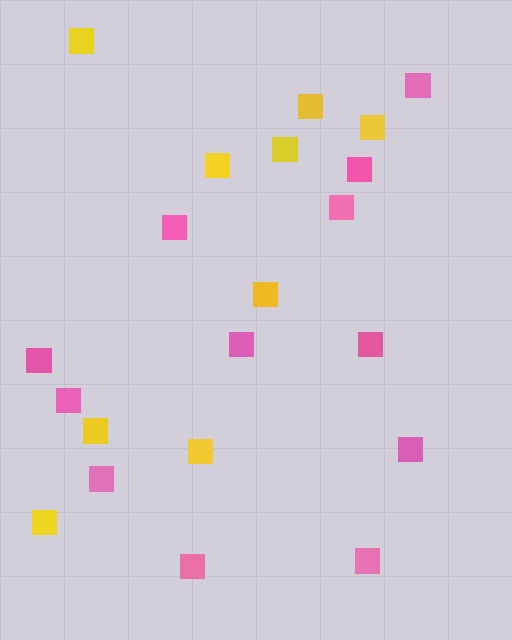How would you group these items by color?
There are 2 groups: one group of yellow squares (9) and one group of pink squares (12).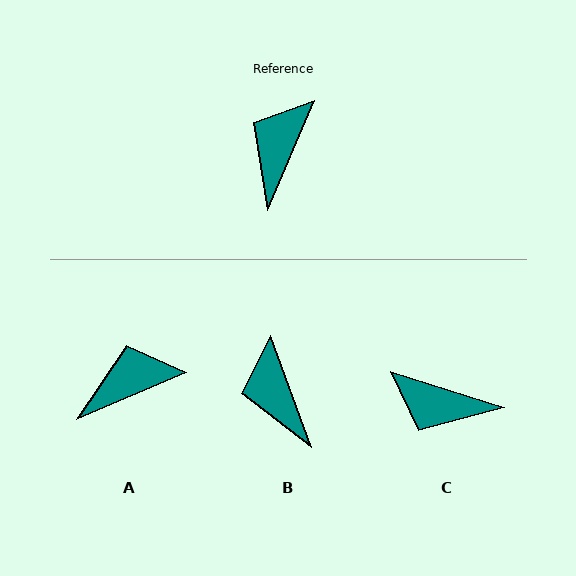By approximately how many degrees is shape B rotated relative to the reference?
Approximately 43 degrees counter-clockwise.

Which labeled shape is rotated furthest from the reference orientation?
C, about 96 degrees away.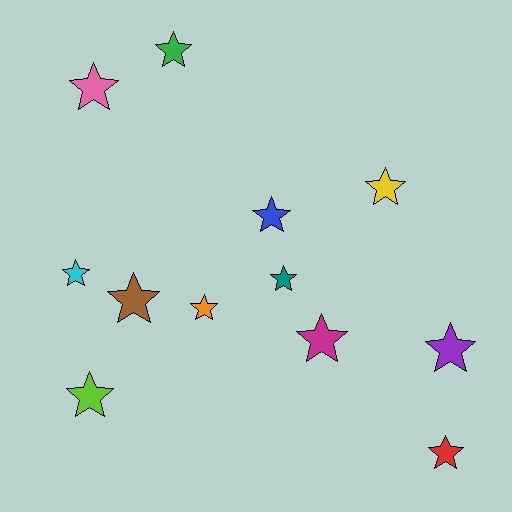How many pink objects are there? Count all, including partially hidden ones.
There is 1 pink object.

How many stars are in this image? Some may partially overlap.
There are 12 stars.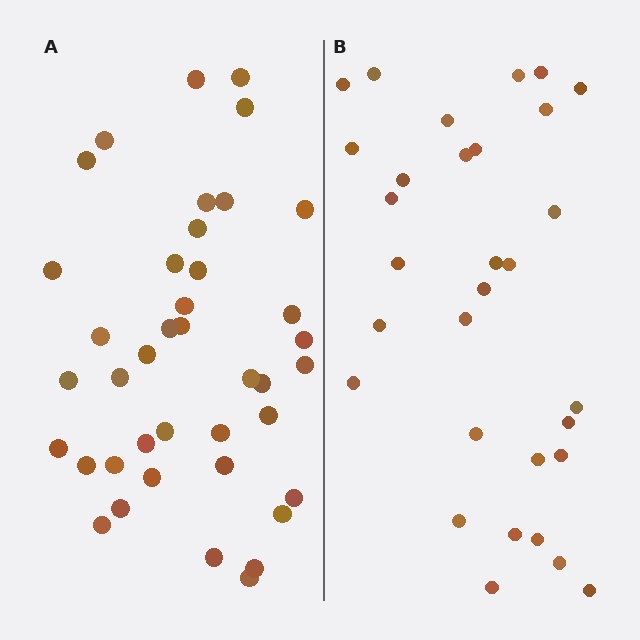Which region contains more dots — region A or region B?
Region A (the left region) has more dots.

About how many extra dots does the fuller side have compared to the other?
Region A has roughly 8 or so more dots than region B.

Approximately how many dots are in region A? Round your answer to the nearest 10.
About 40 dots.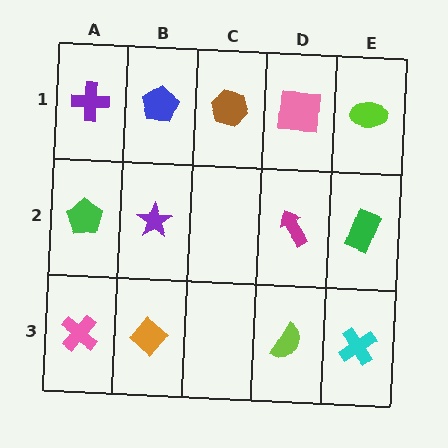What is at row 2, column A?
A green pentagon.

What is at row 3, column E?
A cyan cross.